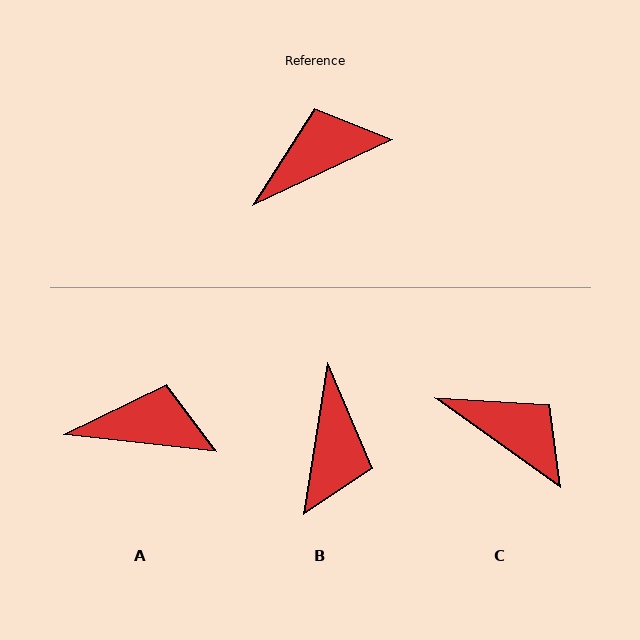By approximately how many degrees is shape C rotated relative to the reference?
Approximately 61 degrees clockwise.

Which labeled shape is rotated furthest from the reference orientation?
B, about 125 degrees away.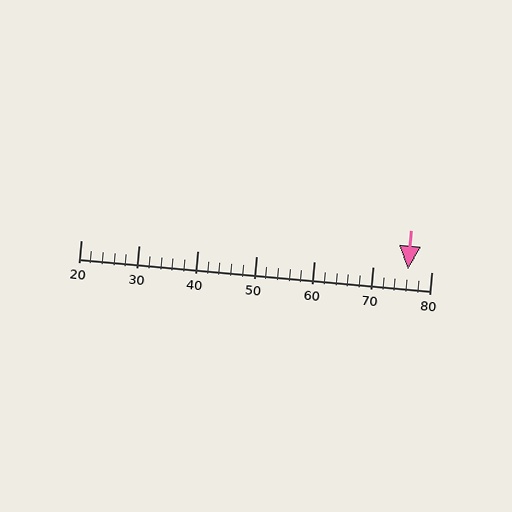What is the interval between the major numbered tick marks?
The major tick marks are spaced 10 units apart.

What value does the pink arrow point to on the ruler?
The pink arrow points to approximately 76.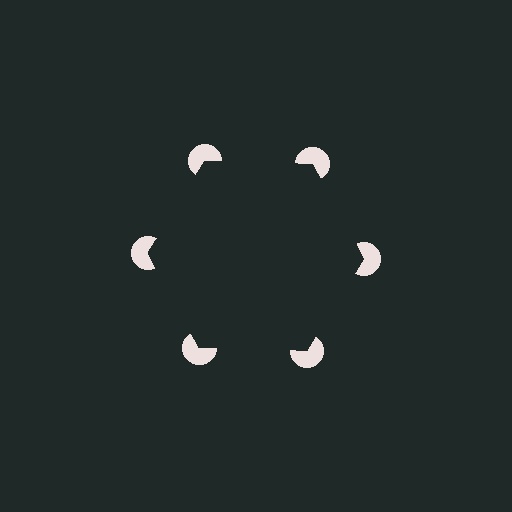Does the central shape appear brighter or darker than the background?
It typically appears slightly darker than the background, even though no actual brightness change is drawn.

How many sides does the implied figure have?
6 sides.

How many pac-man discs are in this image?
There are 6 — one at each vertex of the illusory hexagon.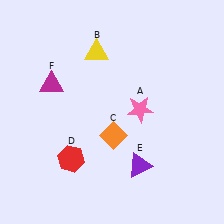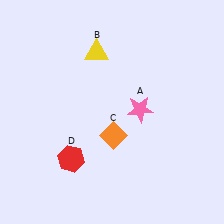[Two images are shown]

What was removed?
The magenta triangle (F), the purple triangle (E) were removed in Image 2.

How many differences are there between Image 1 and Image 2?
There are 2 differences between the two images.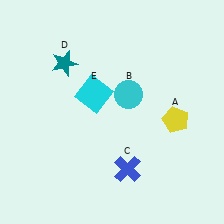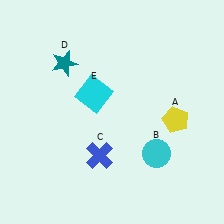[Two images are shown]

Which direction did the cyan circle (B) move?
The cyan circle (B) moved down.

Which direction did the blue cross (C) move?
The blue cross (C) moved left.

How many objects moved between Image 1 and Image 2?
2 objects moved between the two images.